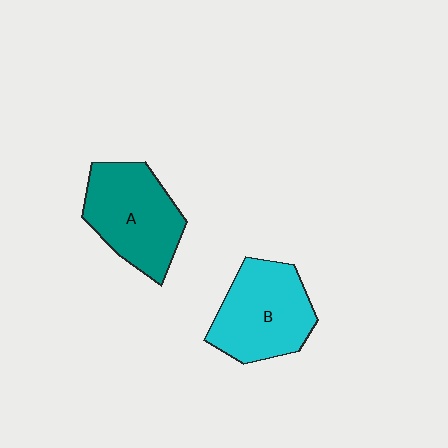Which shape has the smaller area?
Shape B (cyan).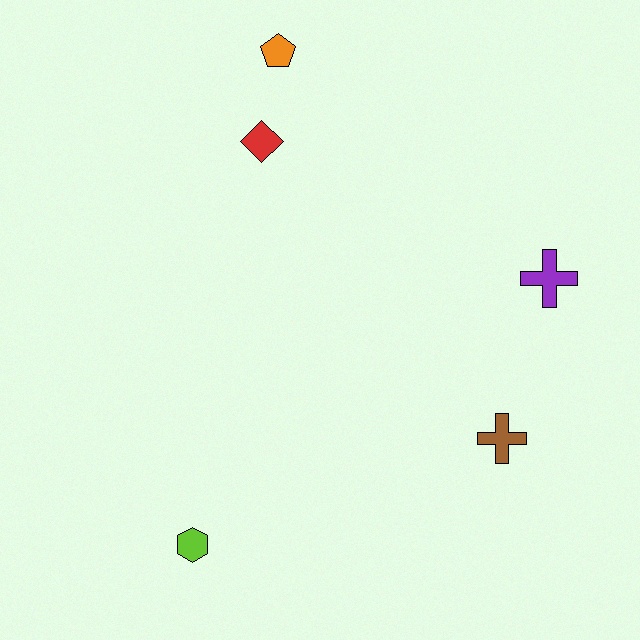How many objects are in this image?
There are 5 objects.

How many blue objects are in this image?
There are no blue objects.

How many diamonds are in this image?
There is 1 diamond.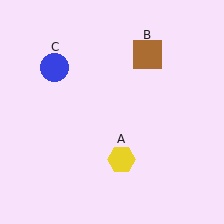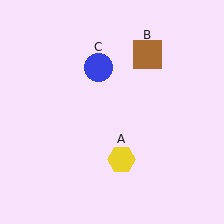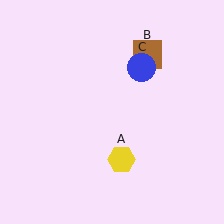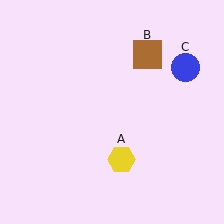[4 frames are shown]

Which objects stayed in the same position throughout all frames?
Yellow hexagon (object A) and brown square (object B) remained stationary.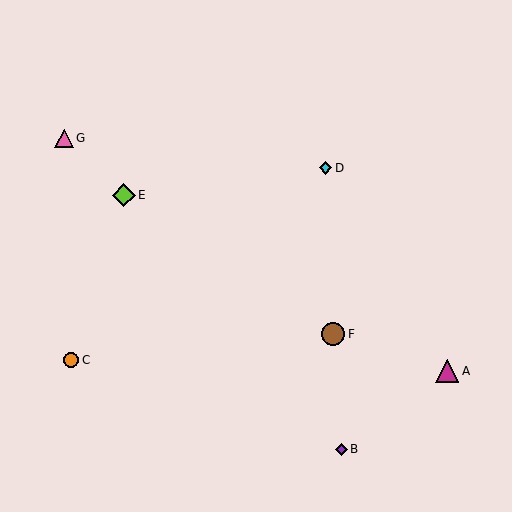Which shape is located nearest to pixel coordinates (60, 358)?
The orange circle (labeled C) at (71, 360) is nearest to that location.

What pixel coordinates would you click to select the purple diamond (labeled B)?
Click at (341, 449) to select the purple diamond B.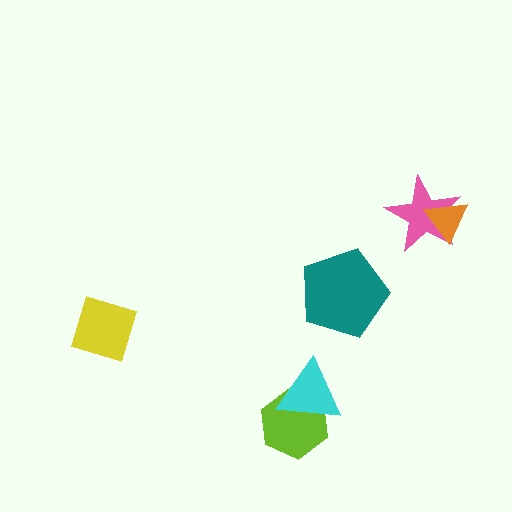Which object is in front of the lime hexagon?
The cyan triangle is in front of the lime hexagon.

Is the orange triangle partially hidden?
No, no other shape covers it.